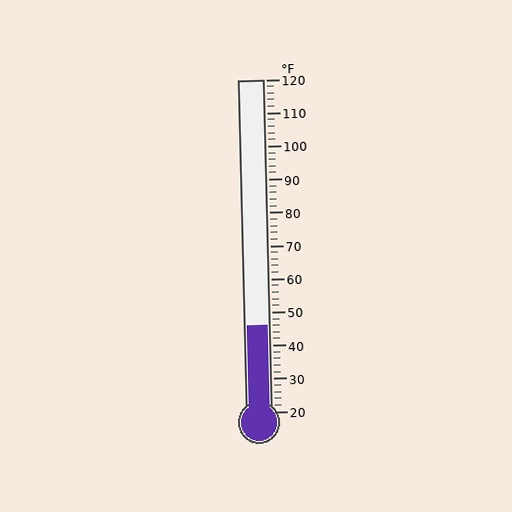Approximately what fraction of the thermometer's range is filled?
The thermometer is filled to approximately 25% of its range.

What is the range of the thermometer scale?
The thermometer scale ranges from 20°F to 120°F.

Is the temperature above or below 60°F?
The temperature is below 60°F.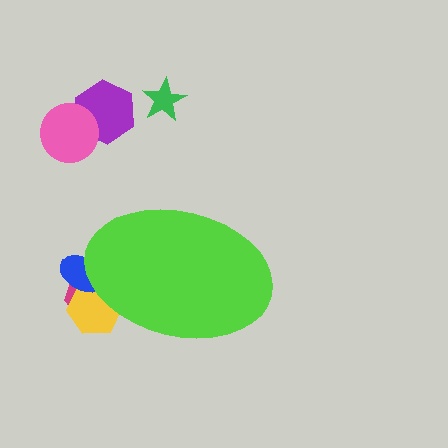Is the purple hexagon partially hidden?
No, the purple hexagon is fully visible.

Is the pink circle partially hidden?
No, the pink circle is fully visible.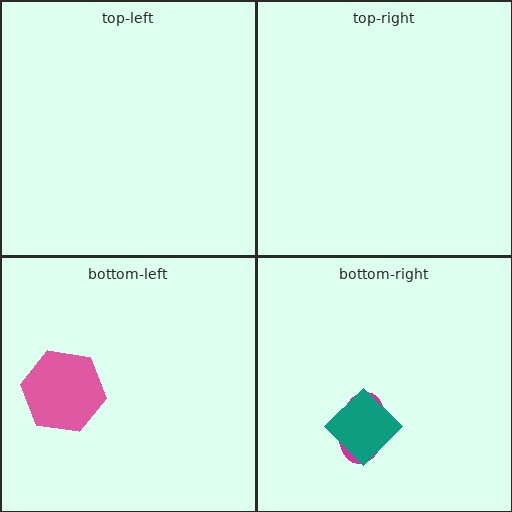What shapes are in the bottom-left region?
The pink hexagon.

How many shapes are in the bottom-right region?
2.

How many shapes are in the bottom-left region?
1.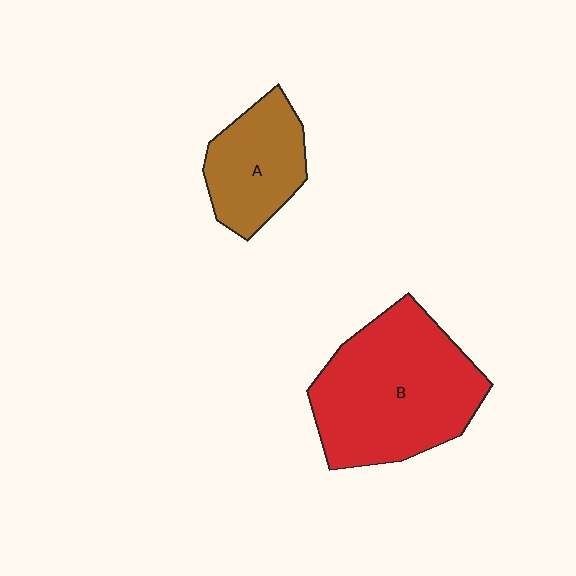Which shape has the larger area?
Shape B (red).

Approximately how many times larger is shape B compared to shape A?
Approximately 2.0 times.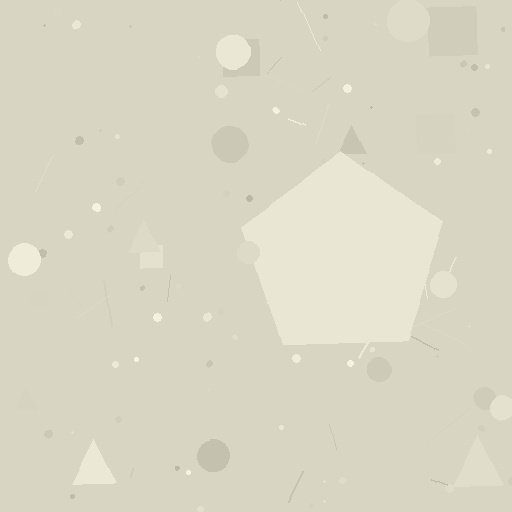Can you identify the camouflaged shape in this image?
The camouflaged shape is a pentagon.